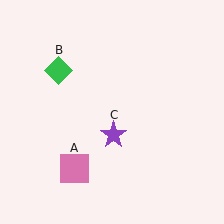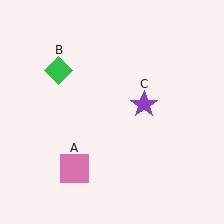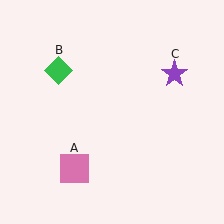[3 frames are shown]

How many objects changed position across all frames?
1 object changed position: purple star (object C).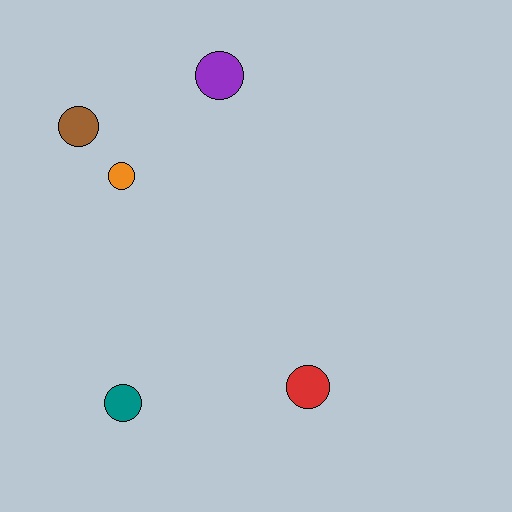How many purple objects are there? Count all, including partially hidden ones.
There is 1 purple object.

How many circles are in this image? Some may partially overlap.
There are 5 circles.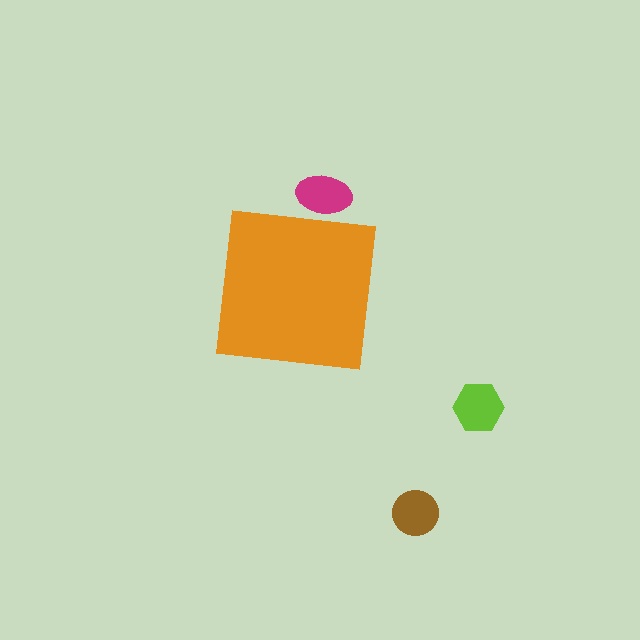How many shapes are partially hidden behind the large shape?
1 shape is partially hidden.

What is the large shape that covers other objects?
An orange square.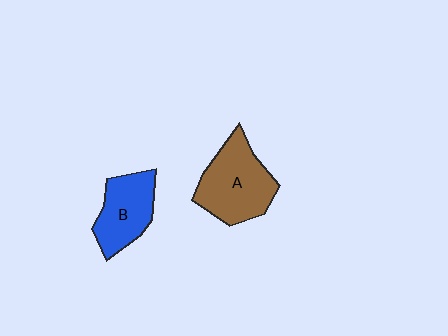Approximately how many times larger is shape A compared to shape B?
Approximately 1.3 times.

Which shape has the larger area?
Shape A (brown).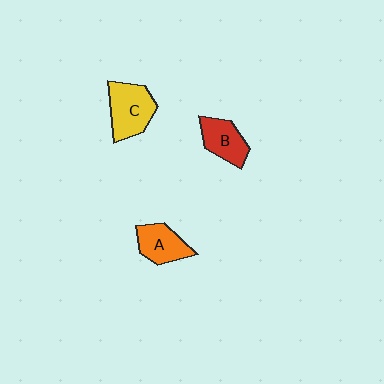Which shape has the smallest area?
Shape B (red).